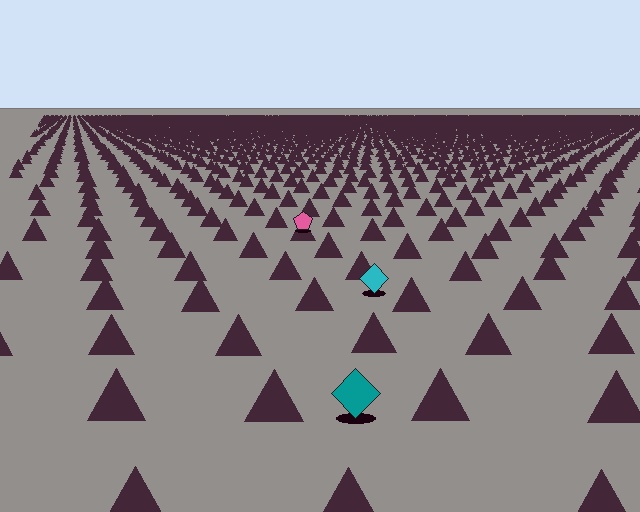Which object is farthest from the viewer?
The pink pentagon is farthest from the viewer. It appears smaller and the ground texture around it is denser.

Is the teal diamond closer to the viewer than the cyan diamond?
Yes. The teal diamond is closer — you can tell from the texture gradient: the ground texture is coarser near it.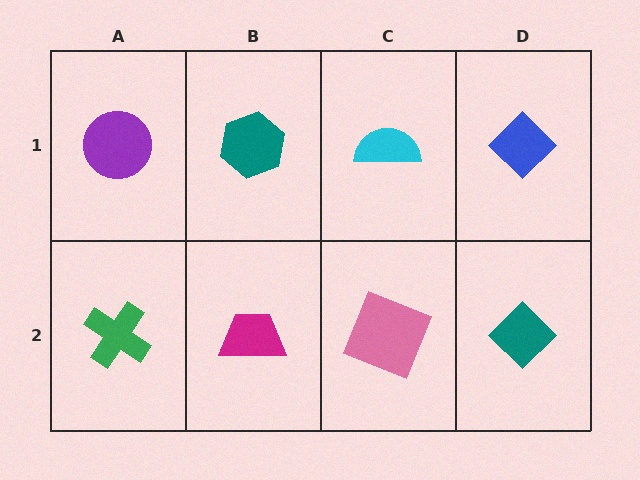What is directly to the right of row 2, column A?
A magenta trapezoid.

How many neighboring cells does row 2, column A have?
2.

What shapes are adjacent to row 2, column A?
A purple circle (row 1, column A), a magenta trapezoid (row 2, column B).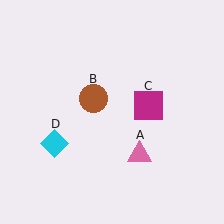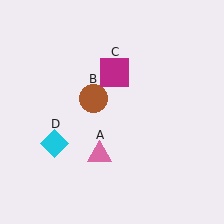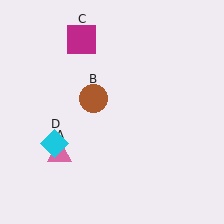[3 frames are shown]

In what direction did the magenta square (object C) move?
The magenta square (object C) moved up and to the left.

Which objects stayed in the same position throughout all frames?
Brown circle (object B) and cyan diamond (object D) remained stationary.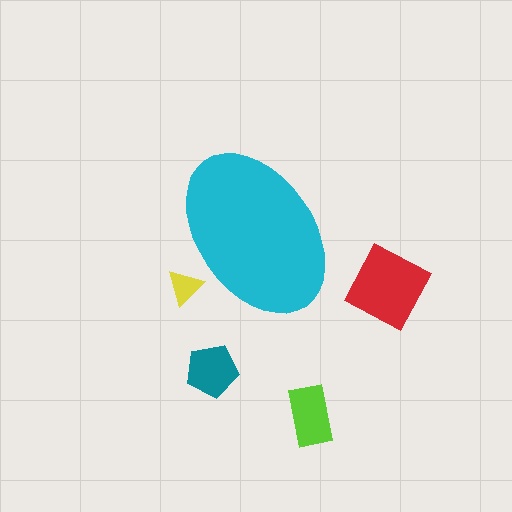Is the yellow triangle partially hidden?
Yes, the yellow triangle is partially hidden behind the cyan ellipse.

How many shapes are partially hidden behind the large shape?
1 shape is partially hidden.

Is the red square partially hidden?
No, the red square is fully visible.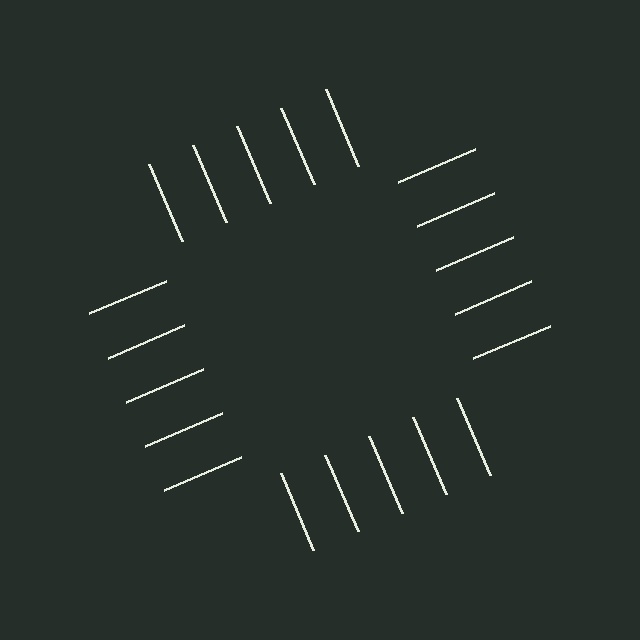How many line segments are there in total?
20 — 5 along each of the 4 edges.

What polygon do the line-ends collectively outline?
An illusory square — the line segments terminate on its edges but no continuous stroke is drawn.